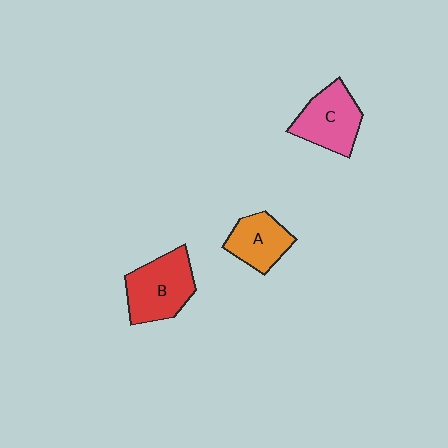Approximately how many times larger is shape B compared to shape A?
Approximately 1.4 times.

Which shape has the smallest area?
Shape A (orange).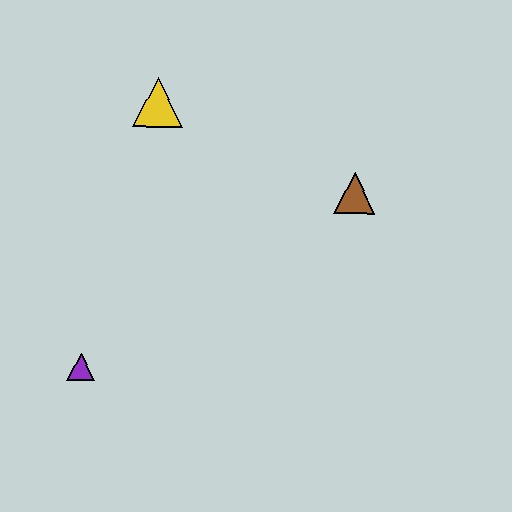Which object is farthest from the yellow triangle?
The purple triangle is farthest from the yellow triangle.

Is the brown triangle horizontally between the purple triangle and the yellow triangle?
No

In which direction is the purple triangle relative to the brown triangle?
The purple triangle is to the left of the brown triangle.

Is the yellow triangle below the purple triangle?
No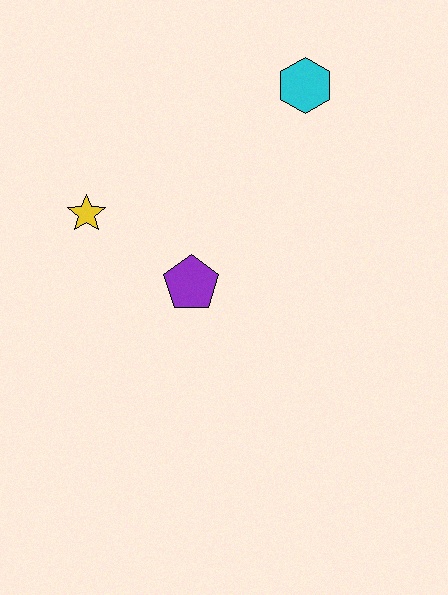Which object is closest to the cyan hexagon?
The purple pentagon is closest to the cyan hexagon.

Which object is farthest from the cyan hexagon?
The yellow star is farthest from the cyan hexagon.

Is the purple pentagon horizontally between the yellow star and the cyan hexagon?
Yes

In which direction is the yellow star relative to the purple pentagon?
The yellow star is to the left of the purple pentagon.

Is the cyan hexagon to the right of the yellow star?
Yes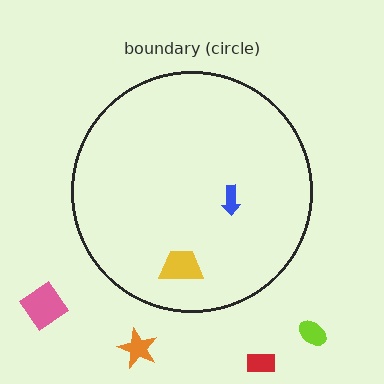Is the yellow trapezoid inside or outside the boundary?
Inside.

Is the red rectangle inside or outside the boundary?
Outside.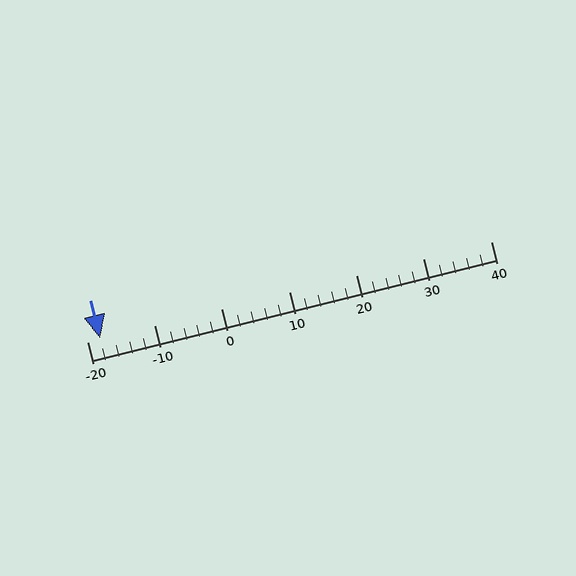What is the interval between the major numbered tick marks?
The major tick marks are spaced 10 units apart.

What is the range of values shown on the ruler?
The ruler shows values from -20 to 40.